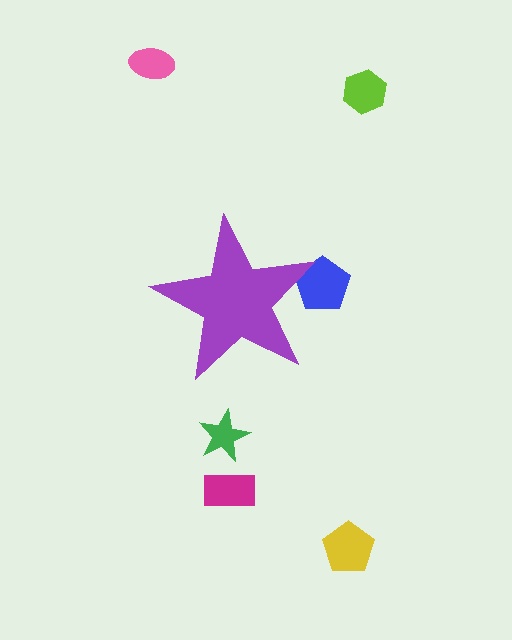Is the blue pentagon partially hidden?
Yes, the blue pentagon is partially hidden behind the purple star.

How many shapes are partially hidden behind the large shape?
1 shape is partially hidden.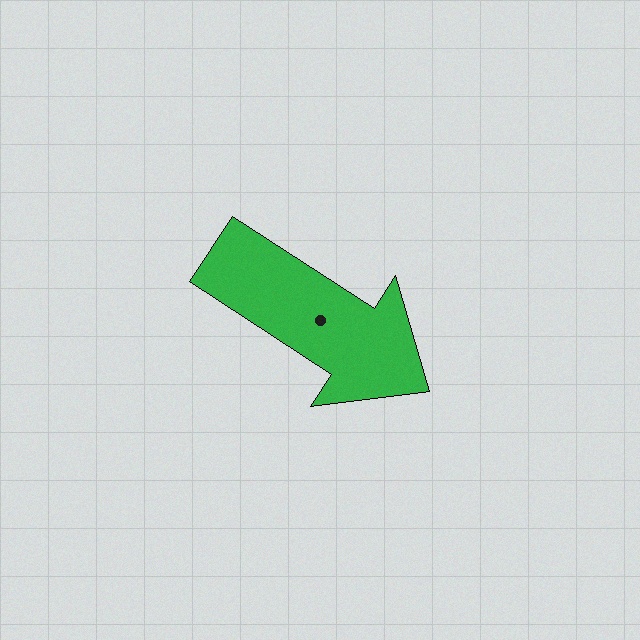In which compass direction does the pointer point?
Southeast.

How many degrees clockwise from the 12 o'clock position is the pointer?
Approximately 123 degrees.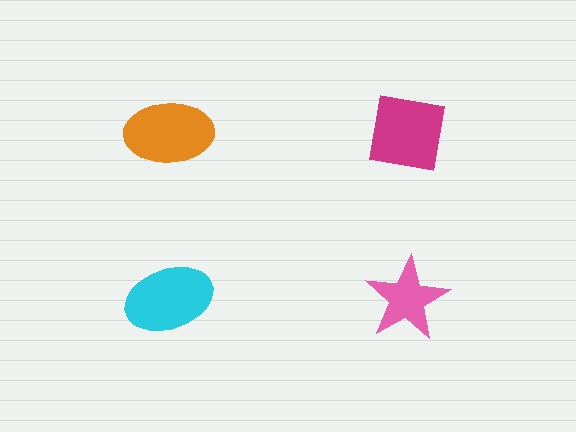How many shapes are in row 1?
2 shapes.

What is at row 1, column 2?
A magenta square.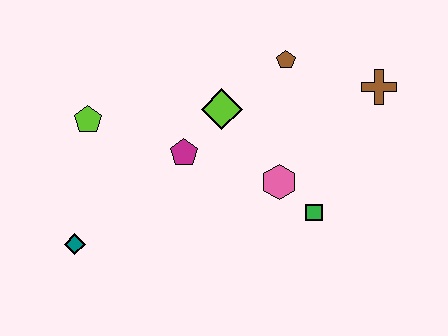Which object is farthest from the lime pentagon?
The brown cross is farthest from the lime pentagon.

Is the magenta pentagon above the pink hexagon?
Yes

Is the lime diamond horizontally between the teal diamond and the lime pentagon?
No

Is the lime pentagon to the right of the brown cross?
No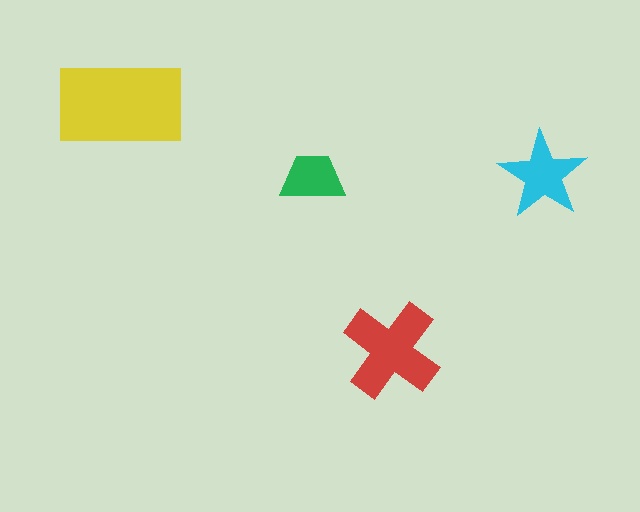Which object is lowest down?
The red cross is bottommost.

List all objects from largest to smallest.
The yellow rectangle, the red cross, the cyan star, the green trapezoid.